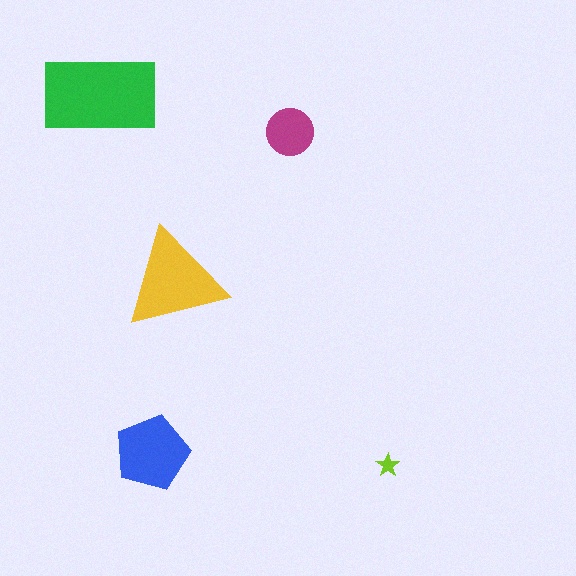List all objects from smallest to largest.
The lime star, the magenta circle, the blue pentagon, the yellow triangle, the green rectangle.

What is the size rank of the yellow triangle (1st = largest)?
2nd.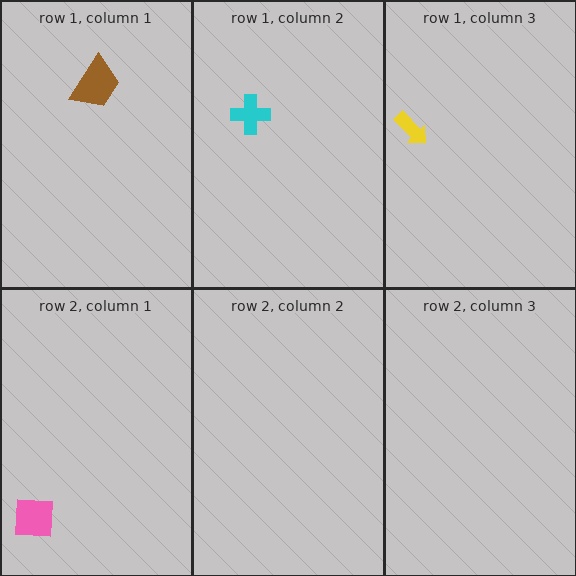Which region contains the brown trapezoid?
The row 1, column 1 region.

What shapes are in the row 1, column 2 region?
The cyan cross.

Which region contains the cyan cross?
The row 1, column 2 region.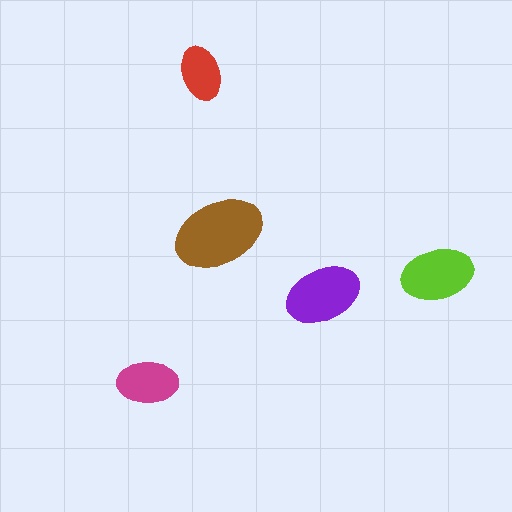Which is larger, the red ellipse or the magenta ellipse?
The magenta one.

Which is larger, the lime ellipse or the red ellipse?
The lime one.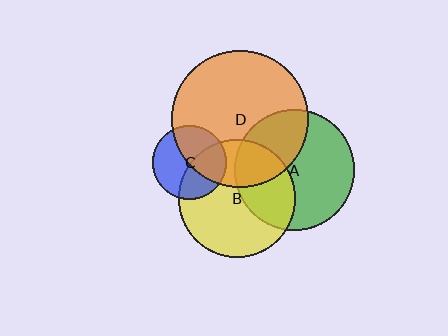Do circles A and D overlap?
Yes.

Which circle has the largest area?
Circle D (orange).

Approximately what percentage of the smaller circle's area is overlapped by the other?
Approximately 35%.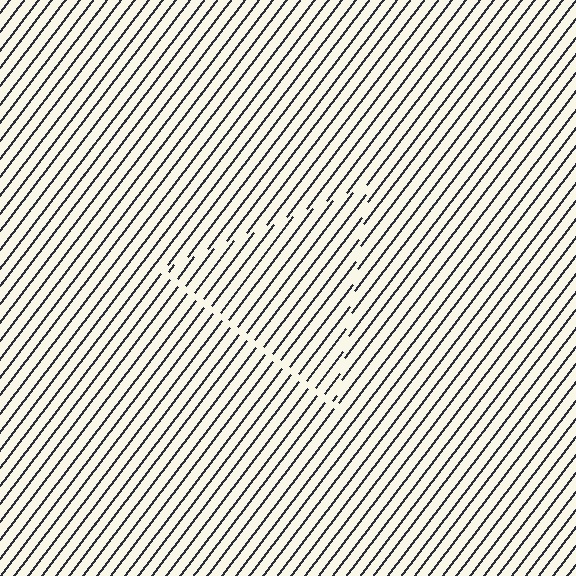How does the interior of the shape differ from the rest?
The interior of the shape contains the same grating, shifted by half a period — the contour is defined by the phase discontinuity where line-ends from the inner and outer gratings abut.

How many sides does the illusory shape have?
3 sides — the line-ends trace a triangle.